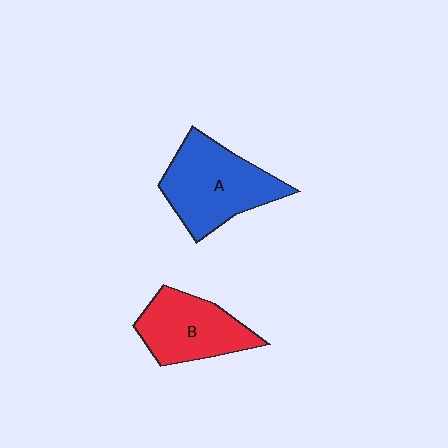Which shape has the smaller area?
Shape B (red).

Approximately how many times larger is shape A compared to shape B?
Approximately 1.3 times.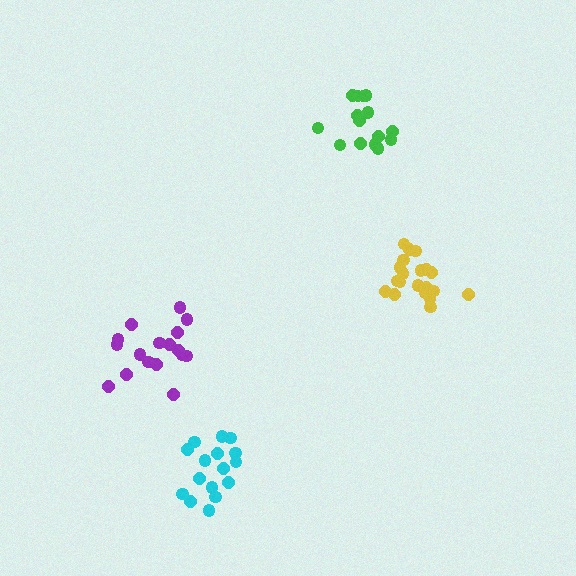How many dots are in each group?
Group 1: 17 dots, Group 2: 20 dots, Group 3: 16 dots, Group 4: 16 dots (69 total).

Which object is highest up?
The green cluster is topmost.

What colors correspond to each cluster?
The clusters are colored: purple, yellow, green, cyan.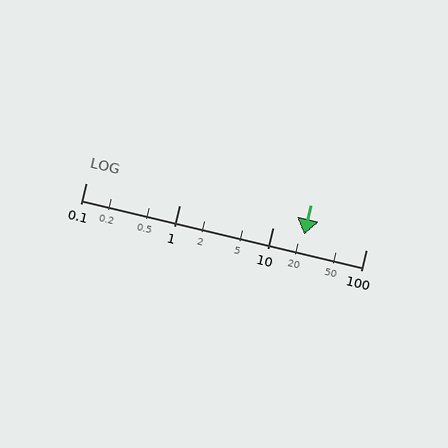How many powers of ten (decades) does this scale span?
The scale spans 3 decades, from 0.1 to 100.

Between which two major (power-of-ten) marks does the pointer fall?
The pointer is between 10 and 100.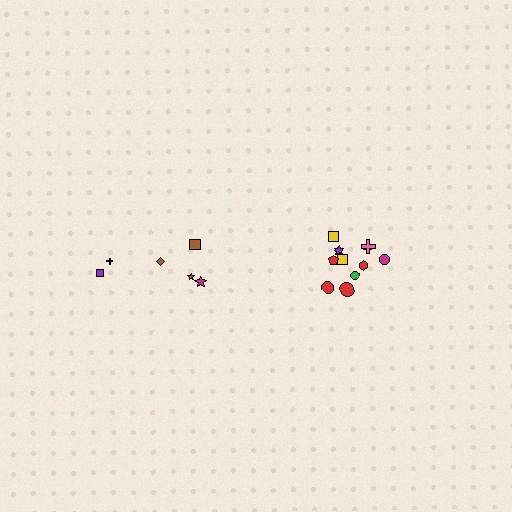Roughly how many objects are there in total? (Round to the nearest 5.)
Roughly 20 objects in total.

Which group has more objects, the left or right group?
The right group.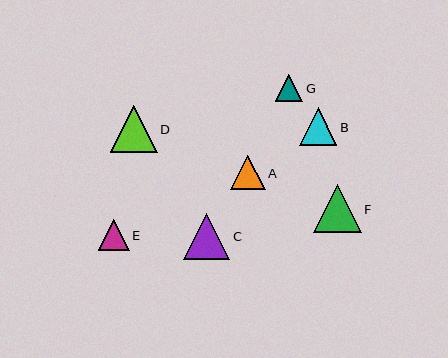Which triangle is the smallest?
Triangle G is the smallest with a size of approximately 28 pixels.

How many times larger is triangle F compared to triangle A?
Triangle F is approximately 1.4 times the size of triangle A.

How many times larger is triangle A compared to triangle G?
Triangle A is approximately 1.2 times the size of triangle G.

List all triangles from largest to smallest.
From largest to smallest: F, D, C, B, A, E, G.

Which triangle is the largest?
Triangle F is the largest with a size of approximately 47 pixels.